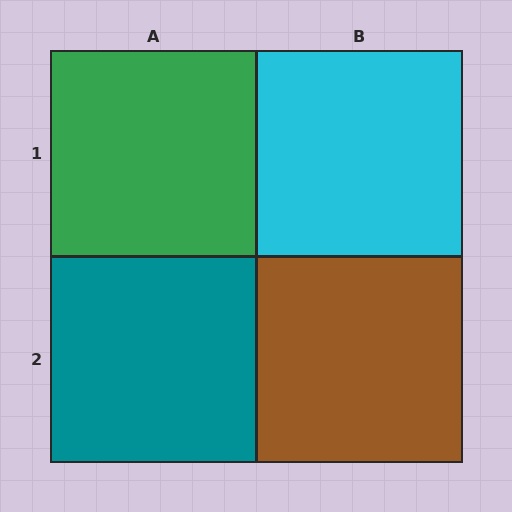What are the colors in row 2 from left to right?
Teal, brown.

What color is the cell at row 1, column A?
Green.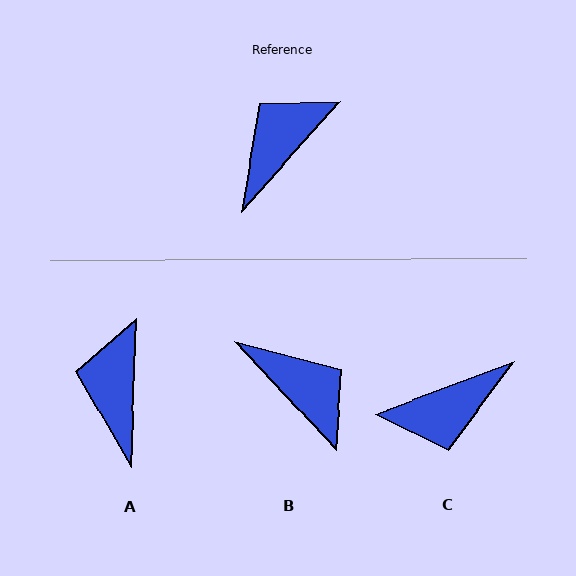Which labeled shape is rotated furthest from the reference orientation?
C, about 152 degrees away.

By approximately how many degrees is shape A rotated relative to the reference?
Approximately 39 degrees counter-clockwise.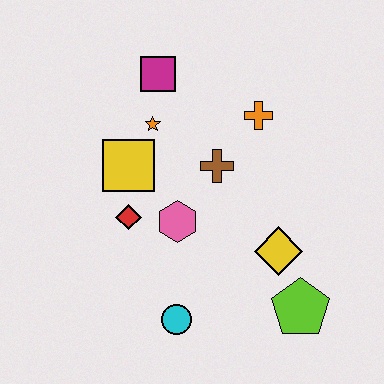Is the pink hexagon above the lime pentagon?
Yes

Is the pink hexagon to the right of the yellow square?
Yes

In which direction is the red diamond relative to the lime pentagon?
The red diamond is to the left of the lime pentagon.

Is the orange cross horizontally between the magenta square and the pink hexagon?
No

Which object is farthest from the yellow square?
The lime pentagon is farthest from the yellow square.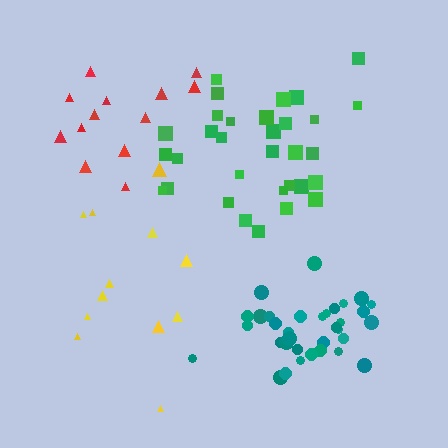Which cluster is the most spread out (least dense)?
Yellow.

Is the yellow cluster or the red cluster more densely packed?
Red.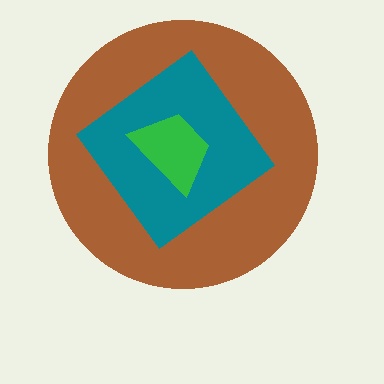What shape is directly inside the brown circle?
The teal diamond.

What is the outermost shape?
The brown circle.